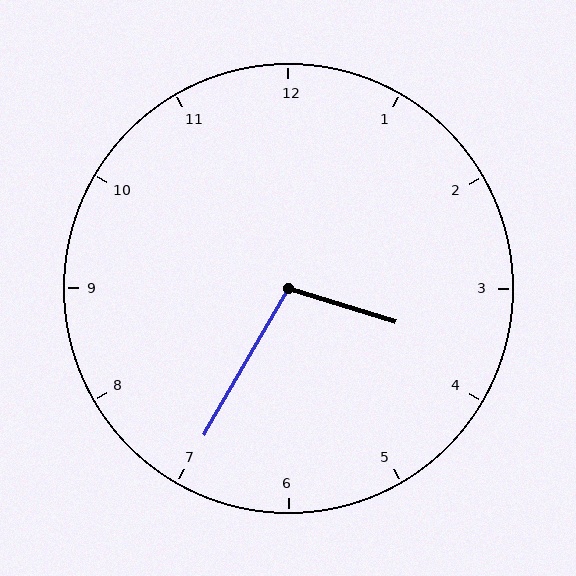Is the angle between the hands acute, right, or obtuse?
It is obtuse.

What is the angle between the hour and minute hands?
Approximately 102 degrees.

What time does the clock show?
3:35.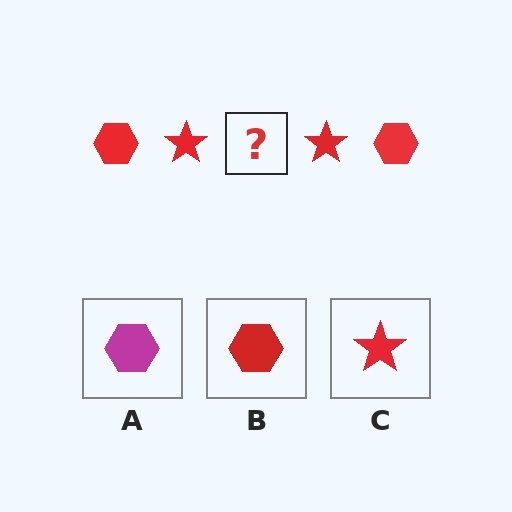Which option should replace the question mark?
Option B.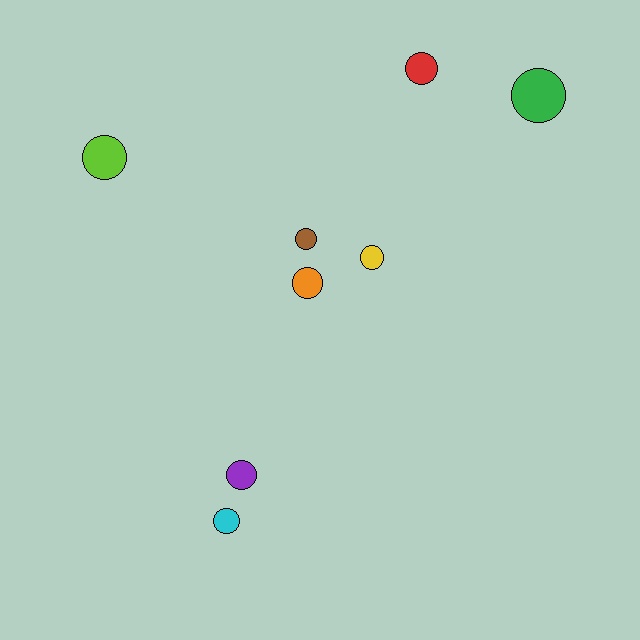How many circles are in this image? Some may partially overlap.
There are 8 circles.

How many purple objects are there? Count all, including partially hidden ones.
There is 1 purple object.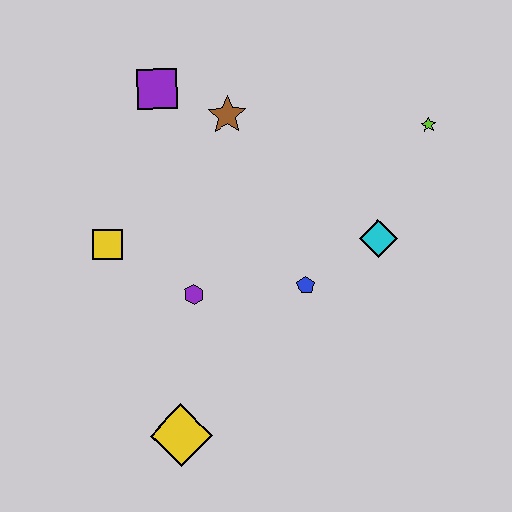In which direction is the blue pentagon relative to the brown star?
The blue pentagon is below the brown star.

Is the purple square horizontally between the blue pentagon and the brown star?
No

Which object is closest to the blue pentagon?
The cyan diamond is closest to the blue pentagon.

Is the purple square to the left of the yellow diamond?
Yes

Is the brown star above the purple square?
No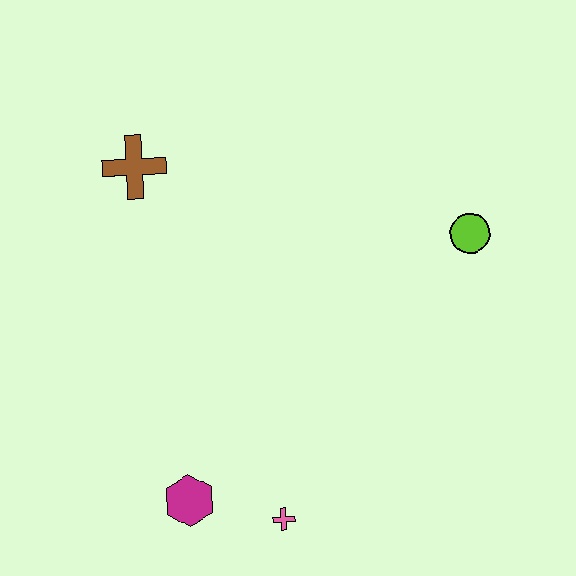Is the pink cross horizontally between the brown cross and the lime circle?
Yes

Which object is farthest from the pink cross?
The brown cross is farthest from the pink cross.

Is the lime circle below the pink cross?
No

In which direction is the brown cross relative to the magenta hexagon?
The brown cross is above the magenta hexagon.